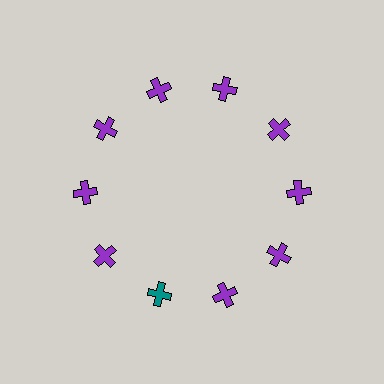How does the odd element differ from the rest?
It has a different color: teal instead of purple.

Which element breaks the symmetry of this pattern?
The teal cross at roughly the 7 o'clock position breaks the symmetry. All other shapes are purple crosses.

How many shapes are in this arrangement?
There are 10 shapes arranged in a ring pattern.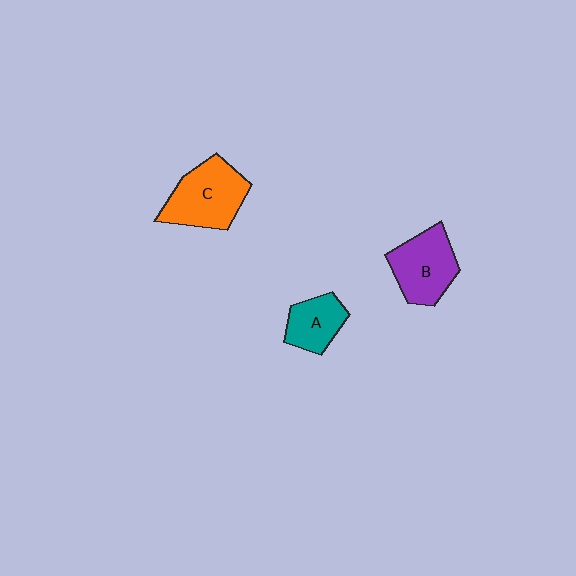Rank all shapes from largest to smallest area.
From largest to smallest: C (orange), B (purple), A (teal).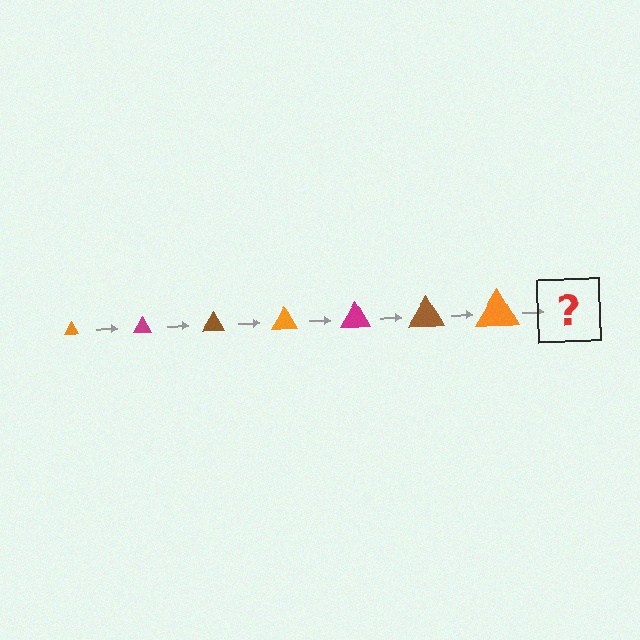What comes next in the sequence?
The next element should be a magenta triangle, larger than the previous one.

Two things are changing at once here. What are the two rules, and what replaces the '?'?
The two rules are that the triangle grows larger each step and the color cycles through orange, magenta, and brown. The '?' should be a magenta triangle, larger than the previous one.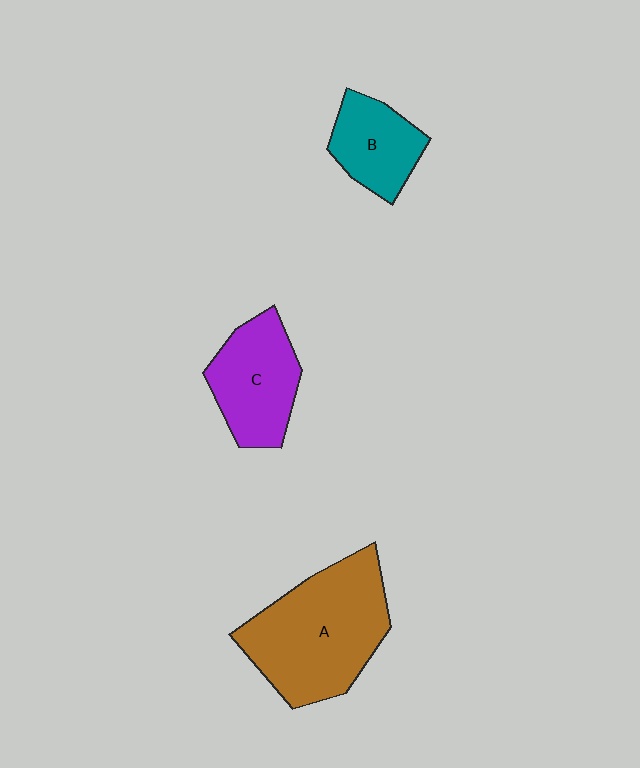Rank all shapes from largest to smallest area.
From largest to smallest: A (brown), C (purple), B (teal).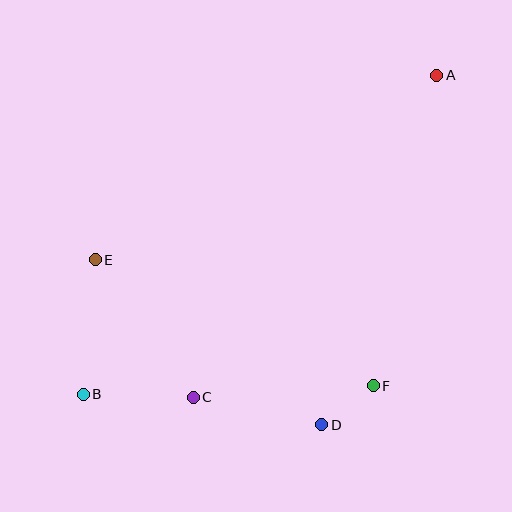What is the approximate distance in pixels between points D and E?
The distance between D and E is approximately 280 pixels.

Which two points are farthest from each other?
Points A and B are farthest from each other.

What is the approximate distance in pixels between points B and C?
The distance between B and C is approximately 110 pixels.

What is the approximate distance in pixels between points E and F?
The distance between E and F is approximately 305 pixels.